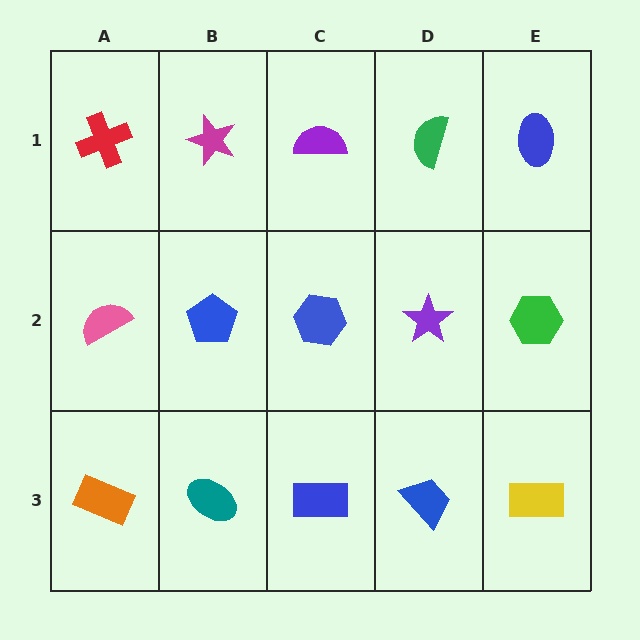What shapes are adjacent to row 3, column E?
A green hexagon (row 2, column E), a blue trapezoid (row 3, column D).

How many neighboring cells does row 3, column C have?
3.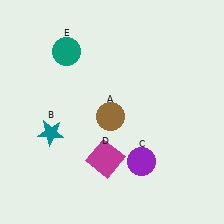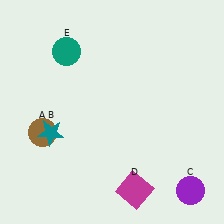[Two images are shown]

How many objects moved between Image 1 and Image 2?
3 objects moved between the two images.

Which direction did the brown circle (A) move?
The brown circle (A) moved left.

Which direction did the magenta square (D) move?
The magenta square (D) moved down.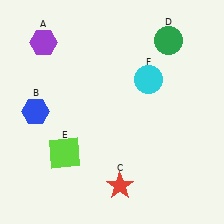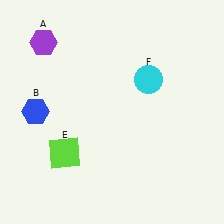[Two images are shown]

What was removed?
The green circle (D), the red star (C) were removed in Image 2.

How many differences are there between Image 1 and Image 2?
There are 2 differences between the two images.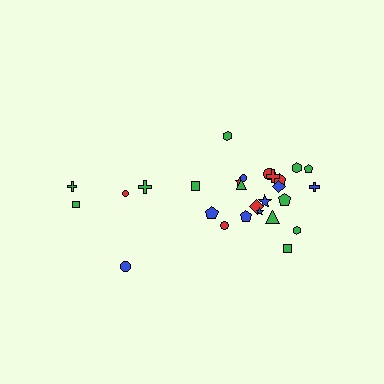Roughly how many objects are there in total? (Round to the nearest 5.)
Roughly 25 objects in total.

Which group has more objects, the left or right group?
The right group.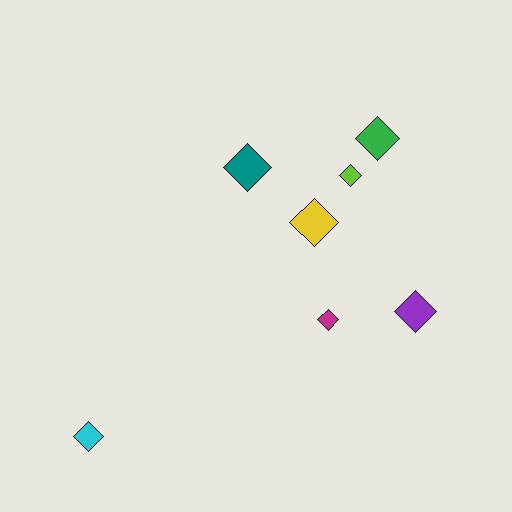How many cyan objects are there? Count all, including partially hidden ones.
There is 1 cyan object.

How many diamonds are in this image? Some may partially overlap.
There are 7 diamonds.